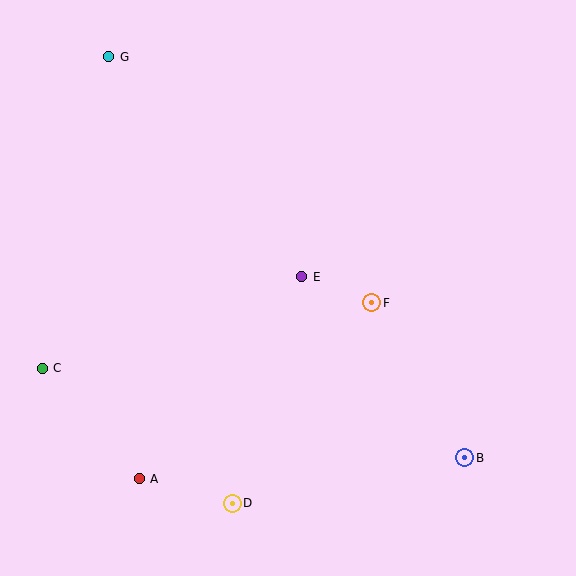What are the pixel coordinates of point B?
Point B is at (465, 458).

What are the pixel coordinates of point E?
Point E is at (302, 277).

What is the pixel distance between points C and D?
The distance between C and D is 233 pixels.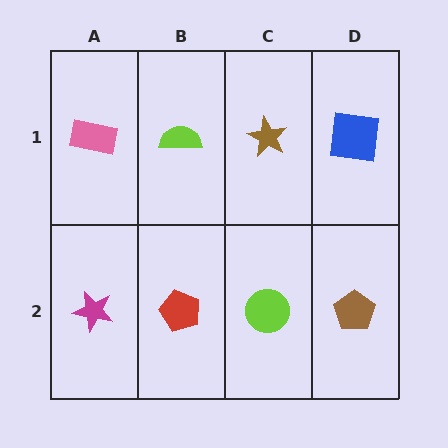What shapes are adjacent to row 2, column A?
A pink rectangle (row 1, column A), a red pentagon (row 2, column B).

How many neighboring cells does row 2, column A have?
2.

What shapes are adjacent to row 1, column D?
A brown pentagon (row 2, column D), a brown star (row 1, column C).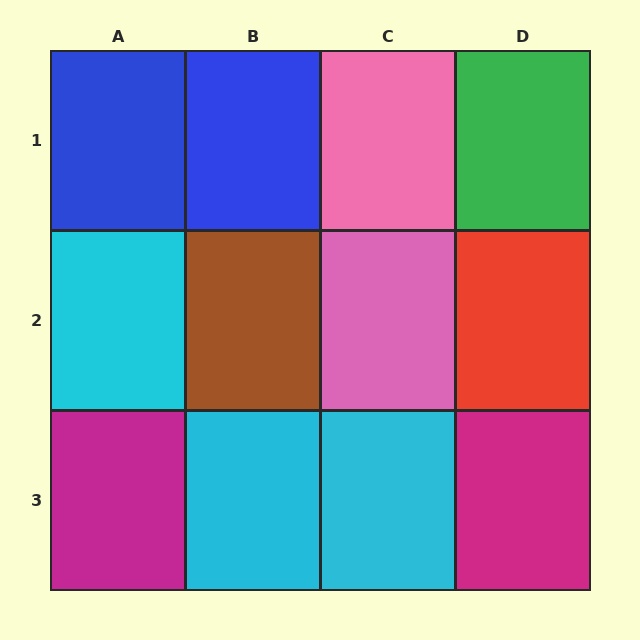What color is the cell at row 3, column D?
Magenta.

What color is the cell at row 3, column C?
Cyan.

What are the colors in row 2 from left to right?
Cyan, brown, pink, red.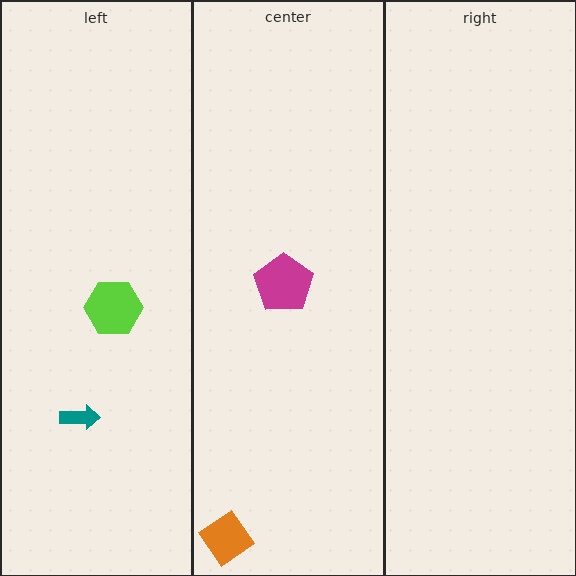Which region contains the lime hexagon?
The left region.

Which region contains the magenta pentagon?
The center region.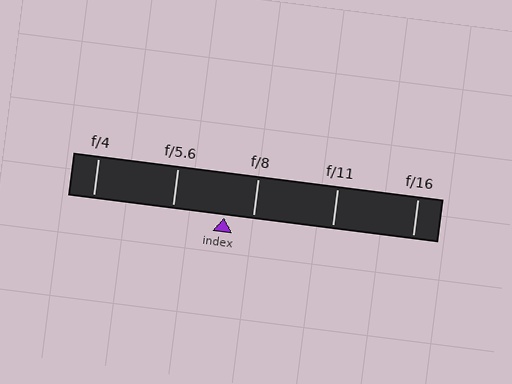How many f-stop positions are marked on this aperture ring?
There are 5 f-stop positions marked.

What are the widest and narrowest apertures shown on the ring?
The widest aperture shown is f/4 and the narrowest is f/16.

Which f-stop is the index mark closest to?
The index mark is closest to f/8.